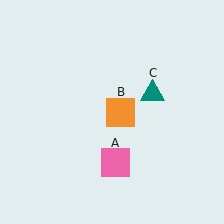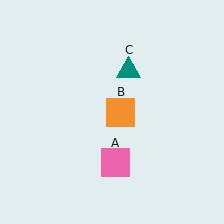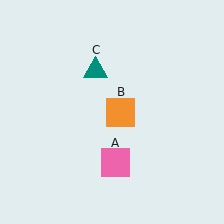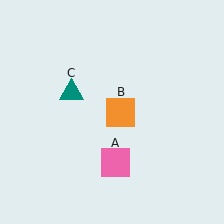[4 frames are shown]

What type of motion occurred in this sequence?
The teal triangle (object C) rotated counterclockwise around the center of the scene.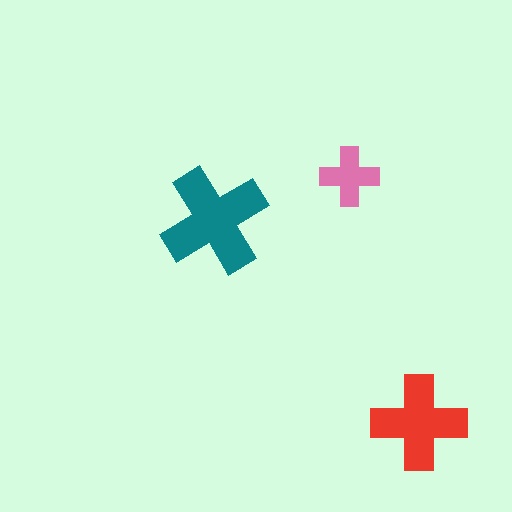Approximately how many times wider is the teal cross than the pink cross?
About 2 times wider.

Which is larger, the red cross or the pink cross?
The red one.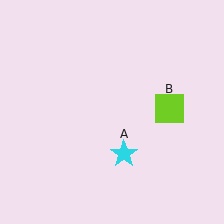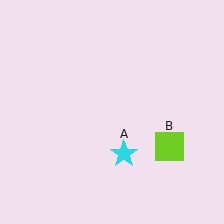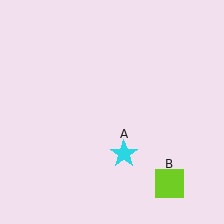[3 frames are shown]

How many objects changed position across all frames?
1 object changed position: lime square (object B).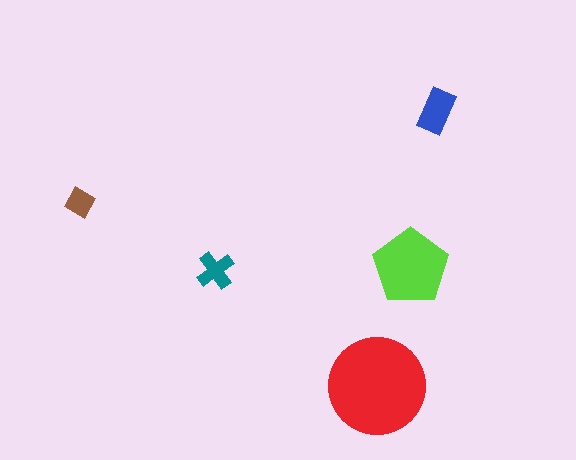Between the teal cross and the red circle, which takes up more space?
The red circle.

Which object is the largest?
The red circle.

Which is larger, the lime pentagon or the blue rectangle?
The lime pentagon.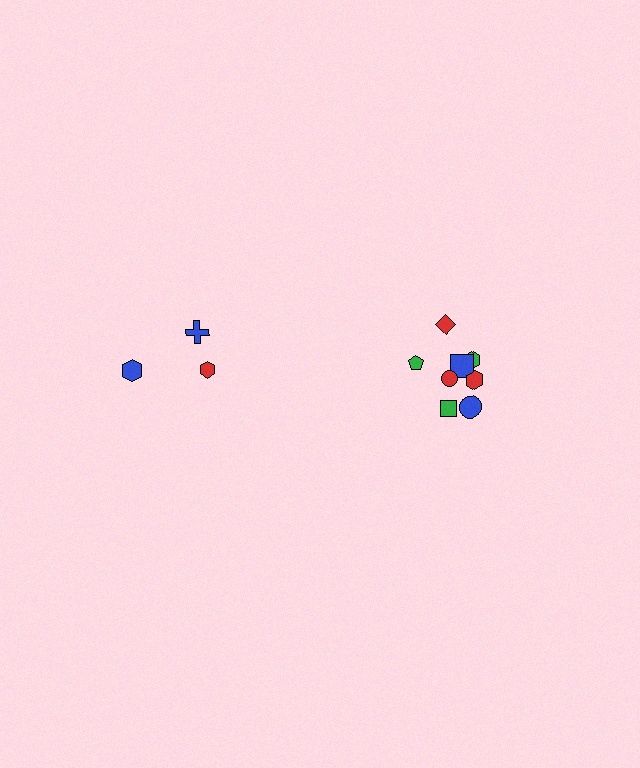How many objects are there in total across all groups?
There are 11 objects.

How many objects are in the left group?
There are 3 objects.